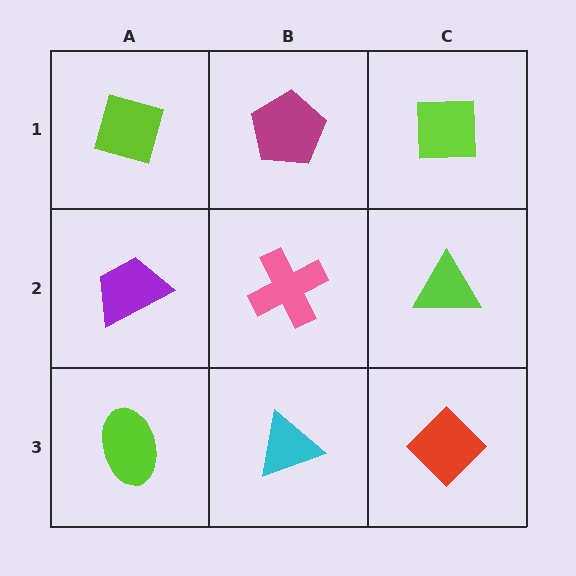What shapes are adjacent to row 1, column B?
A pink cross (row 2, column B), a lime diamond (row 1, column A), a lime square (row 1, column C).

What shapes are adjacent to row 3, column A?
A purple trapezoid (row 2, column A), a cyan triangle (row 3, column B).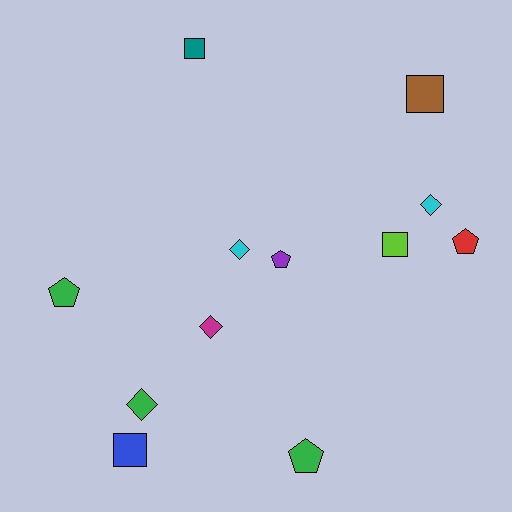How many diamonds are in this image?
There are 4 diamonds.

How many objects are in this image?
There are 12 objects.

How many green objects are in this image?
There are 3 green objects.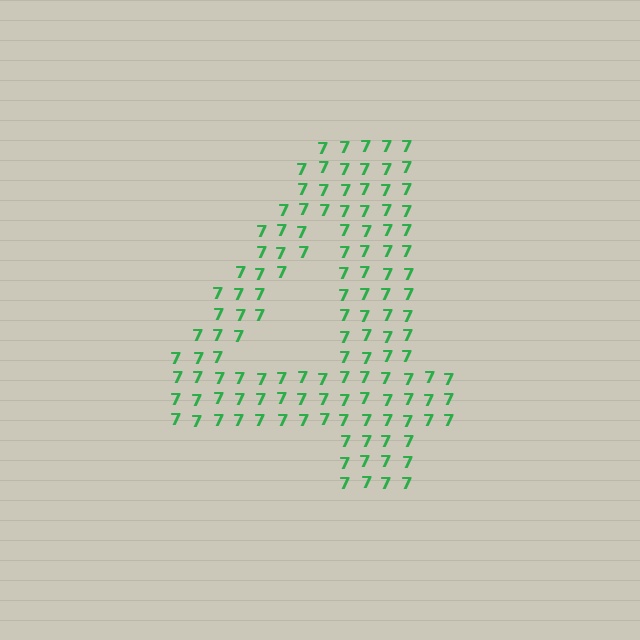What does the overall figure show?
The overall figure shows the digit 4.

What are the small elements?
The small elements are digit 7's.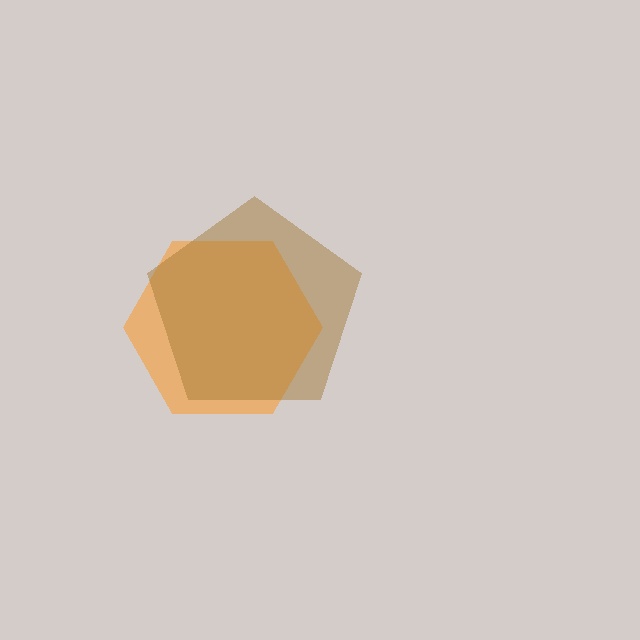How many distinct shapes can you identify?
There are 2 distinct shapes: an orange hexagon, a brown pentagon.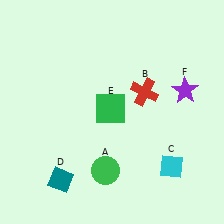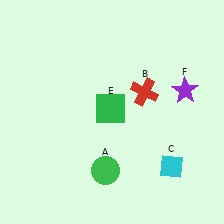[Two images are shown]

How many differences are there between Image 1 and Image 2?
There is 1 difference between the two images.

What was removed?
The teal diamond (D) was removed in Image 2.